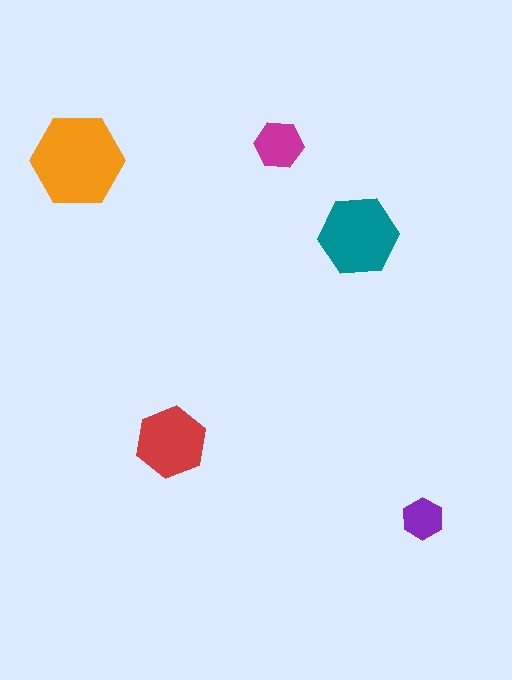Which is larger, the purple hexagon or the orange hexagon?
The orange one.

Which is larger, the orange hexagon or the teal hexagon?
The orange one.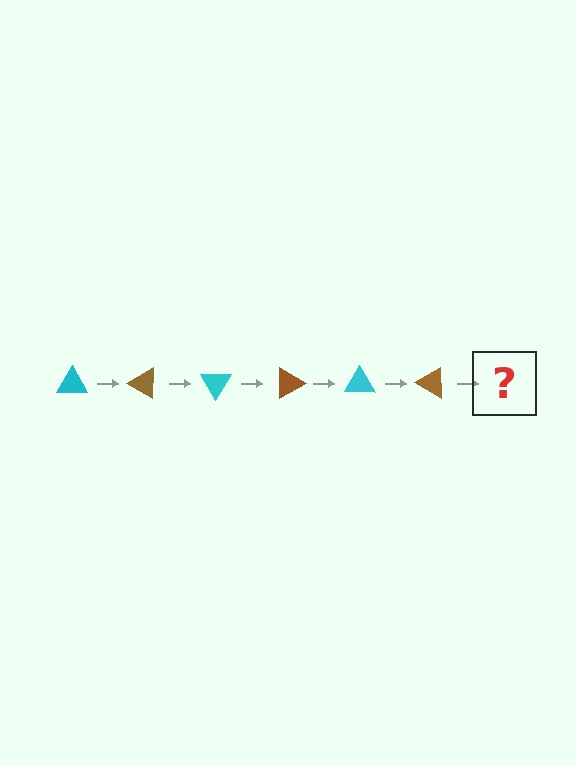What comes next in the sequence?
The next element should be a cyan triangle, rotated 180 degrees from the start.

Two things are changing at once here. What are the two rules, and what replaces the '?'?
The two rules are that it rotates 30 degrees each step and the color cycles through cyan and brown. The '?' should be a cyan triangle, rotated 180 degrees from the start.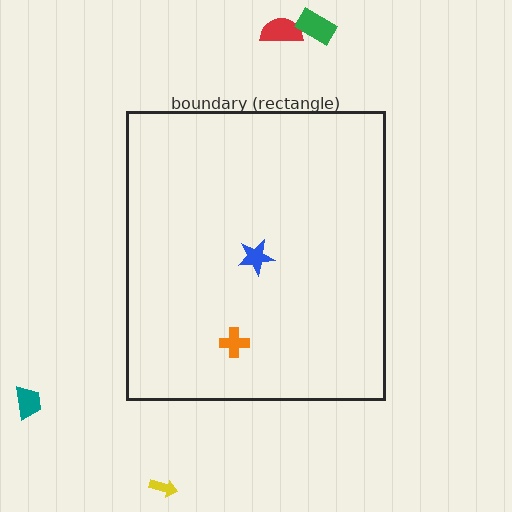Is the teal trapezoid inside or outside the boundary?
Outside.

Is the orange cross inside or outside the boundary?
Inside.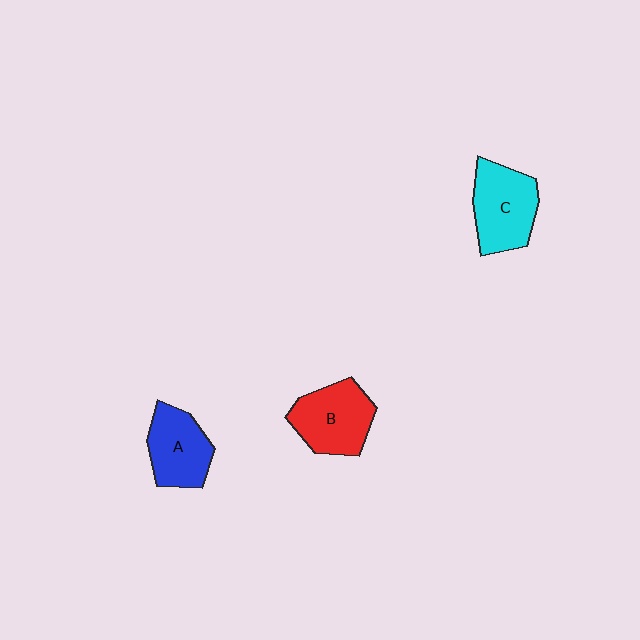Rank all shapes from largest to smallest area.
From largest to smallest: C (cyan), B (red), A (blue).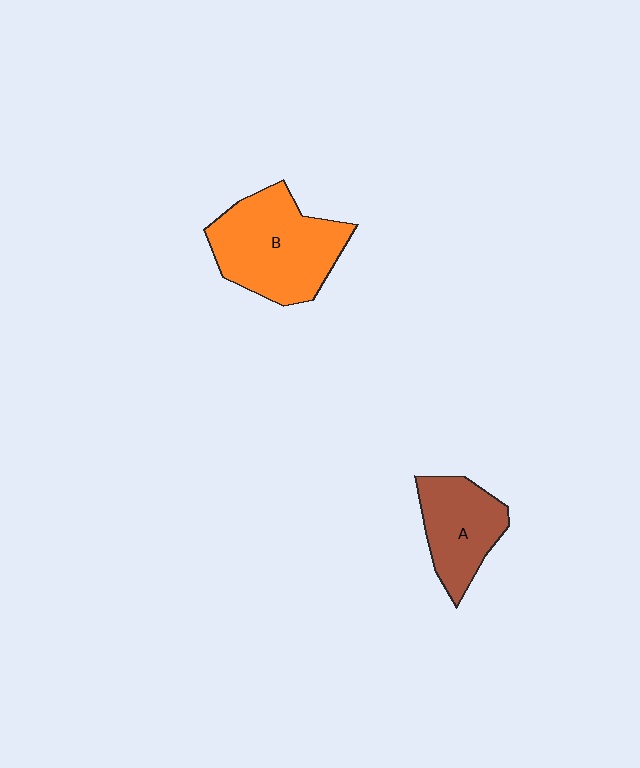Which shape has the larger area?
Shape B (orange).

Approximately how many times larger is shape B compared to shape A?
Approximately 1.5 times.